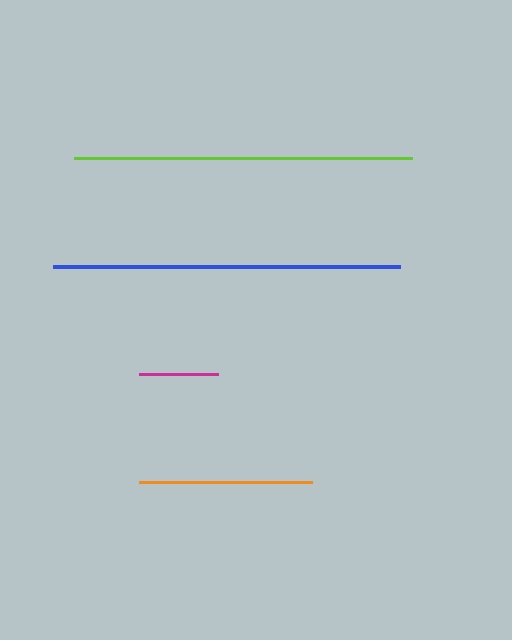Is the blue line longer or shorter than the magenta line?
The blue line is longer than the magenta line.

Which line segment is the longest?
The blue line is the longest at approximately 346 pixels.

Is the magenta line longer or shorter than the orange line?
The orange line is longer than the magenta line.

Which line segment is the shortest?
The magenta line is the shortest at approximately 79 pixels.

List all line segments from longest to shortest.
From longest to shortest: blue, lime, orange, magenta.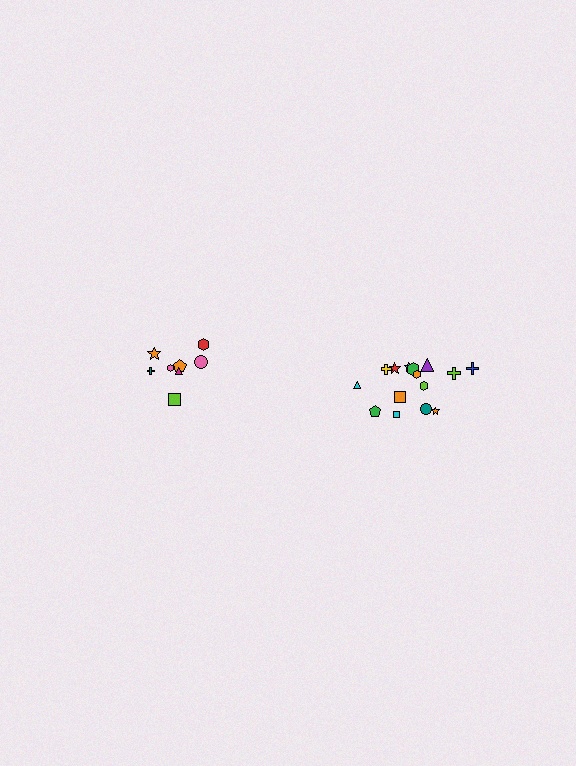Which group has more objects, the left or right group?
The right group.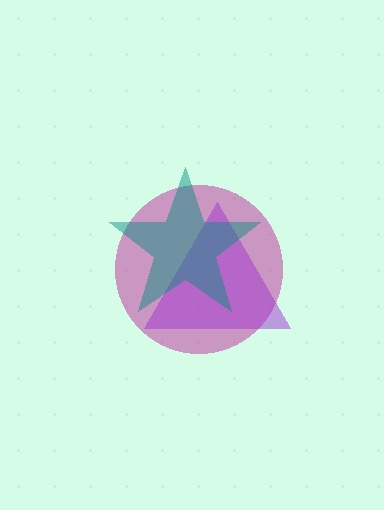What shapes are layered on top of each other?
The layered shapes are: a magenta circle, a purple triangle, a teal star.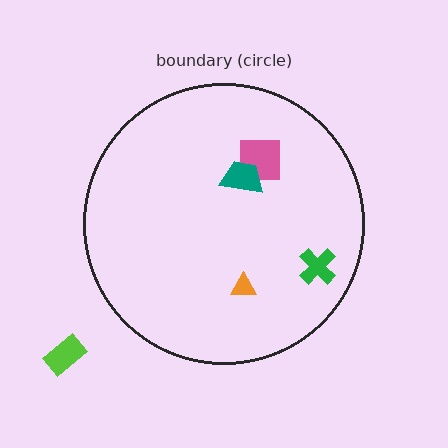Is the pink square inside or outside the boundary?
Inside.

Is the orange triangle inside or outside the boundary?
Inside.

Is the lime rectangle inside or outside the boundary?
Outside.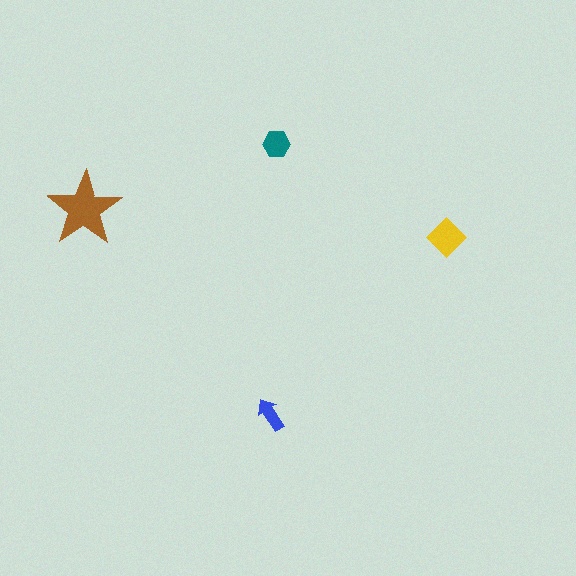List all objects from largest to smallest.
The brown star, the yellow diamond, the teal hexagon, the blue arrow.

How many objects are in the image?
There are 4 objects in the image.